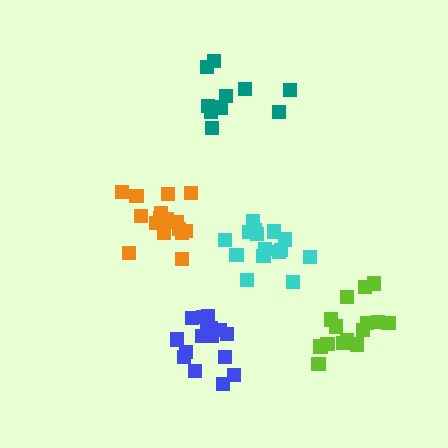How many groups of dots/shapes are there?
There are 5 groups.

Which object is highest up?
The teal cluster is topmost.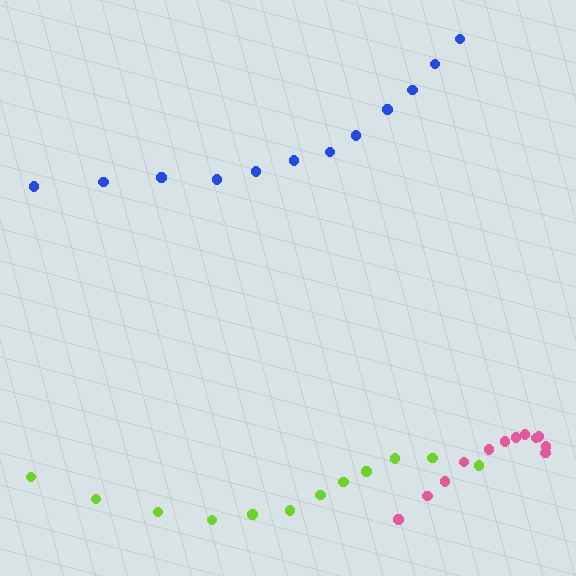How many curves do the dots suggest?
There are 3 distinct paths.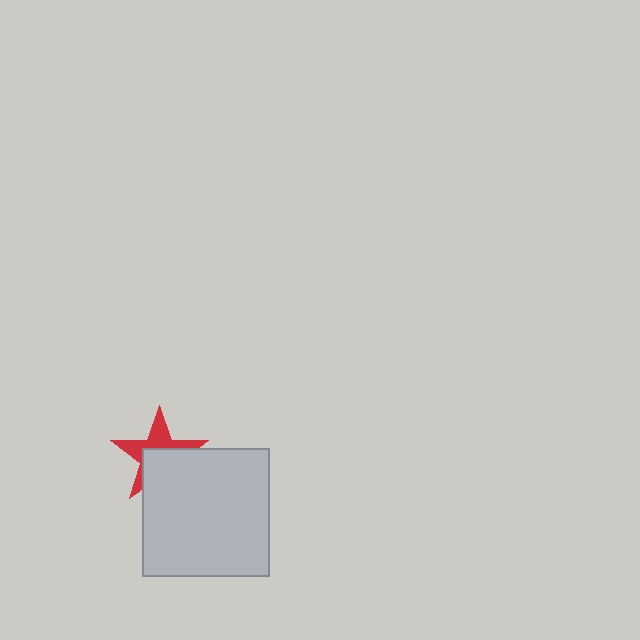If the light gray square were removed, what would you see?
You would see the complete red star.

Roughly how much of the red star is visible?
About half of it is visible (roughly 47%).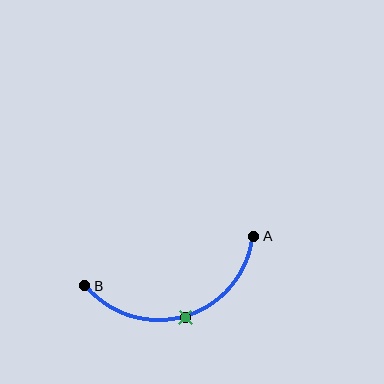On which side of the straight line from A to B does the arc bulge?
The arc bulges below the straight line connecting A and B.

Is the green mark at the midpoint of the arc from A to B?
Yes. The green mark lies on the arc at equal arc-length from both A and B — it is the arc midpoint.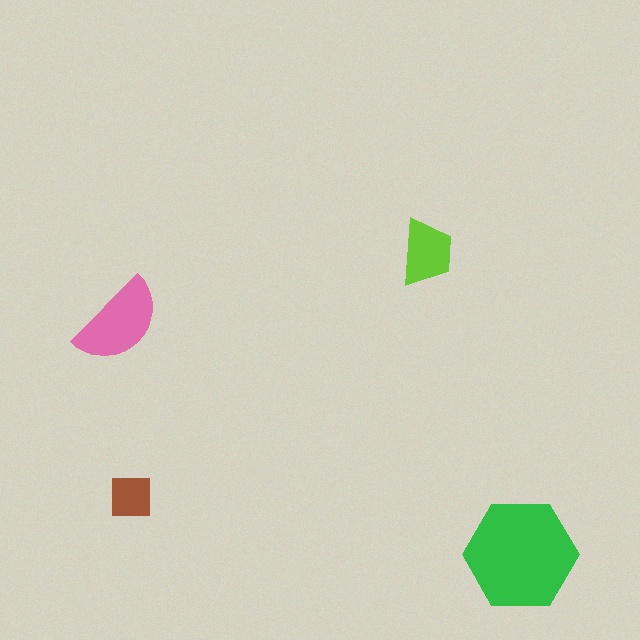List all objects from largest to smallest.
The green hexagon, the pink semicircle, the lime trapezoid, the brown square.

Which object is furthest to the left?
The pink semicircle is leftmost.